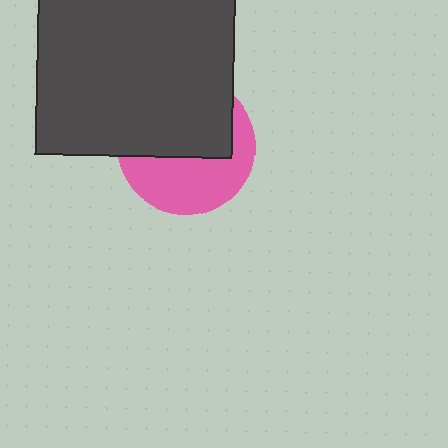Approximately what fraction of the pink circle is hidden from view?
Roughly 54% of the pink circle is hidden behind the dark gray square.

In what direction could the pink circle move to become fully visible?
The pink circle could move down. That would shift it out from behind the dark gray square entirely.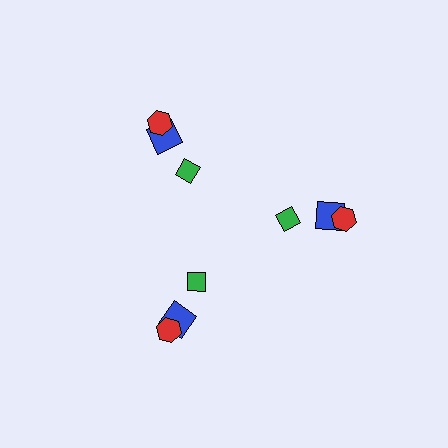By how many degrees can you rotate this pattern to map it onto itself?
The pattern maps onto itself every 120 degrees of rotation.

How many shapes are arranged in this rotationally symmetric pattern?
There are 9 shapes, arranged in 3 groups of 3.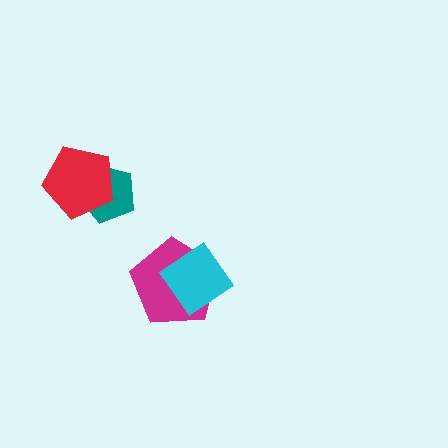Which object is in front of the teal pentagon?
The red pentagon is in front of the teal pentagon.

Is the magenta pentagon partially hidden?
Yes, it is partially covered by another shape.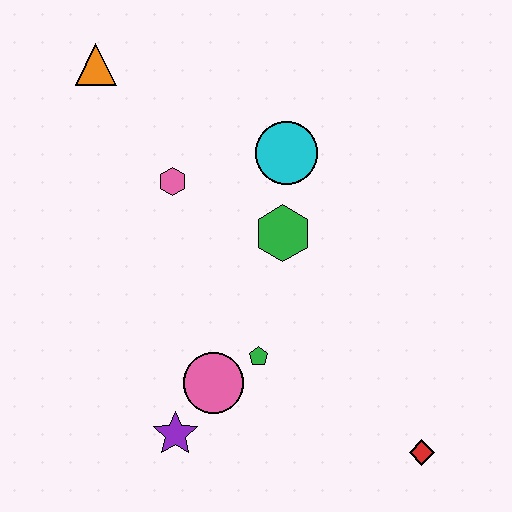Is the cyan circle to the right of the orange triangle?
Yes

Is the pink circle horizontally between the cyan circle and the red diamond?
No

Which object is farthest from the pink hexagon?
The red diamond is farthest from the pink hexagon.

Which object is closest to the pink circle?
The green pentagon is closest to the pink circle.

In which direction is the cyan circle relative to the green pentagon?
The cyan circle is above the green pentagon.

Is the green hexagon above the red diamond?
Yes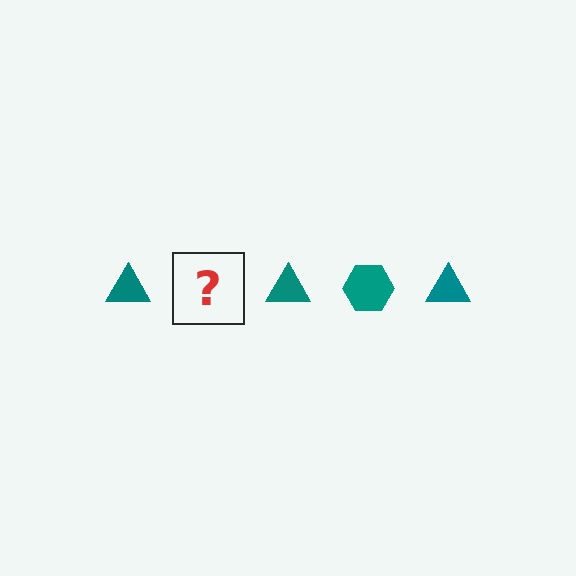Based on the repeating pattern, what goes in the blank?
The blank should be a teal hexagon.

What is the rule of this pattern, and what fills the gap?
The rule is that the pattern cycles through triangle, hexagon shapes in teal. The gap should be filled with a teal hexagon.